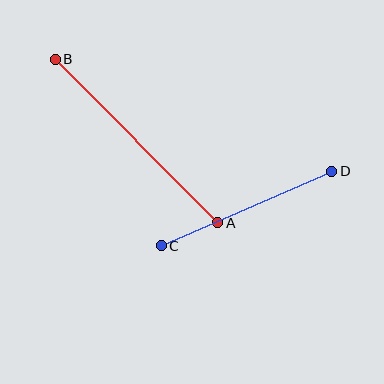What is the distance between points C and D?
The distance is approximately 186 pixels.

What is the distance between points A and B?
The distance is approximately 230 pixels.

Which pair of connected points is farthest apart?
Points A and B are farthest apart.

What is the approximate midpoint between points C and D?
The midpoint is at approximately (246, 208) pixels.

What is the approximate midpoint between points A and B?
The midpoint is at approximately (136, 141) pixels.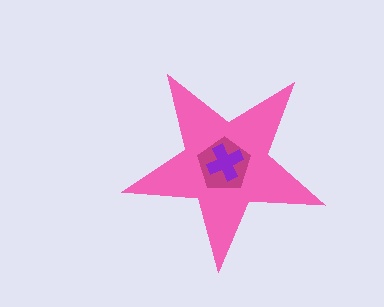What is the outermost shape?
The pink star.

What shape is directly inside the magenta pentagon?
The purple cross.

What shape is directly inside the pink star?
The magenta pentagon.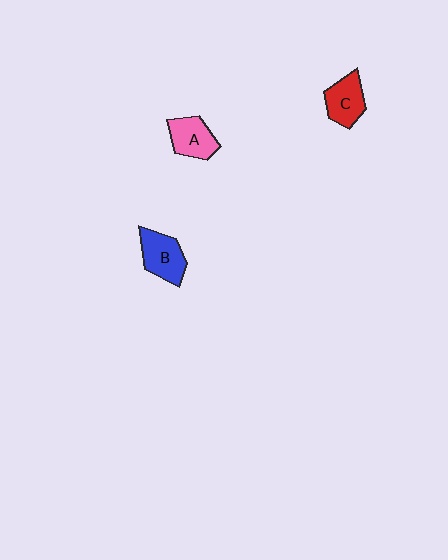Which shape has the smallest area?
Shape C (red).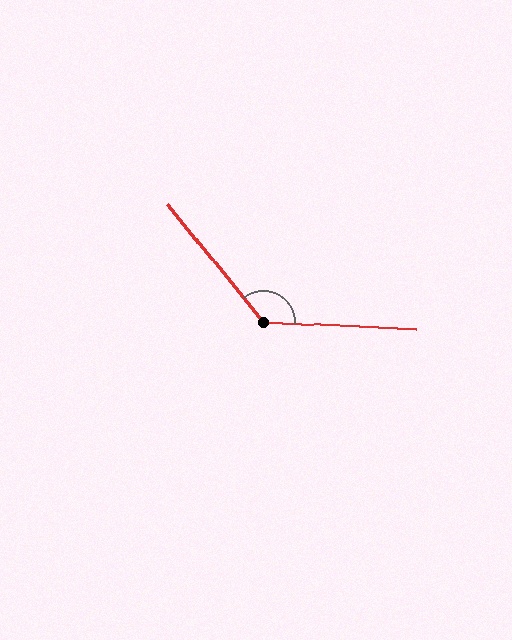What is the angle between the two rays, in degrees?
Approximately 132 degrees.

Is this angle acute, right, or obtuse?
It is obtuse.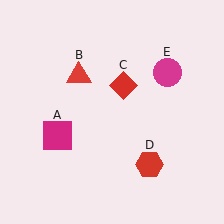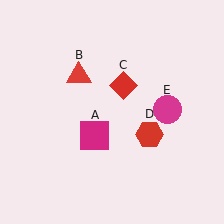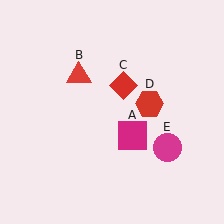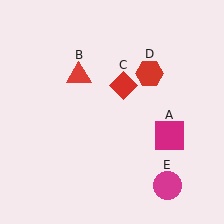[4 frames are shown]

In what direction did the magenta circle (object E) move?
The magenta circle (object E) moved down.